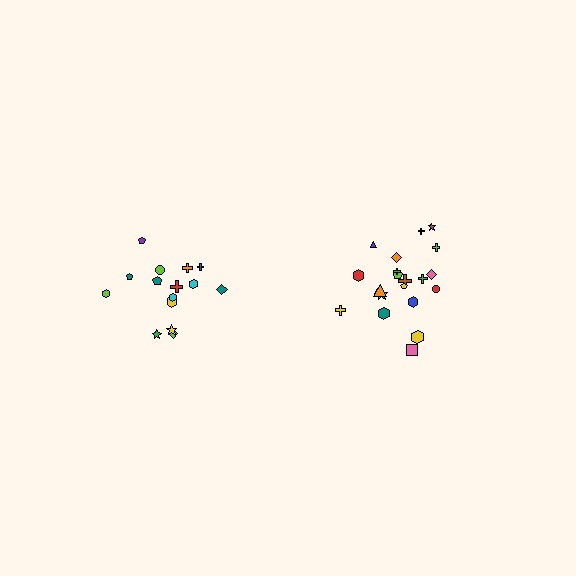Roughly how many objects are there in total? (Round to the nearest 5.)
Roughly 35 objects in total.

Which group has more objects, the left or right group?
The right group.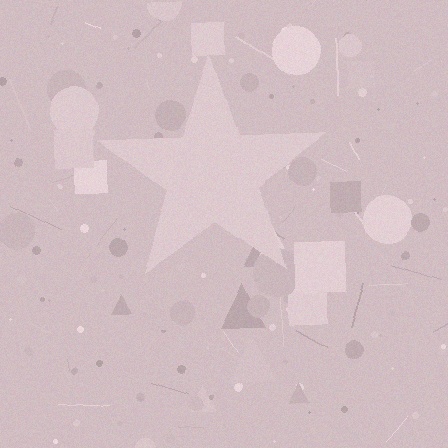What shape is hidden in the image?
A star is hidden in the image.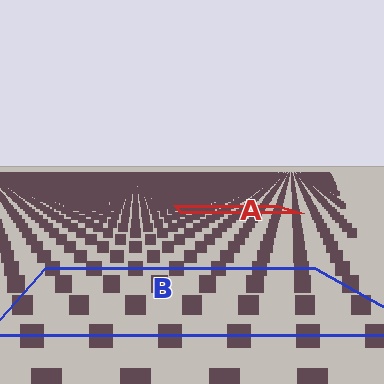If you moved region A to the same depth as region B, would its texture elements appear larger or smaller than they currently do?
They would appear larger. At a closer depth, the same texture elements are projected at a bigger on-screen size.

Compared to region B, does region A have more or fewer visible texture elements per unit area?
Region A has more texture elements per unit area — they are packed more densely because it is farther away.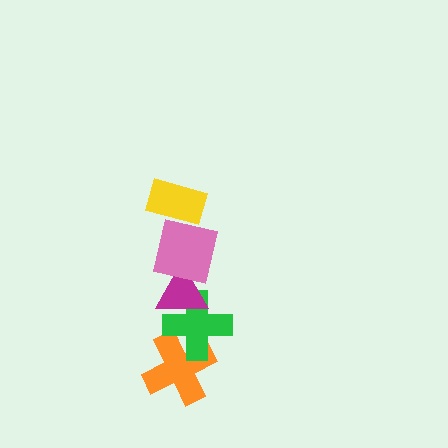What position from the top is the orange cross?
The orange cross is 5th from the top.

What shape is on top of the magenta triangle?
The pink square is on top of the magenta triangle.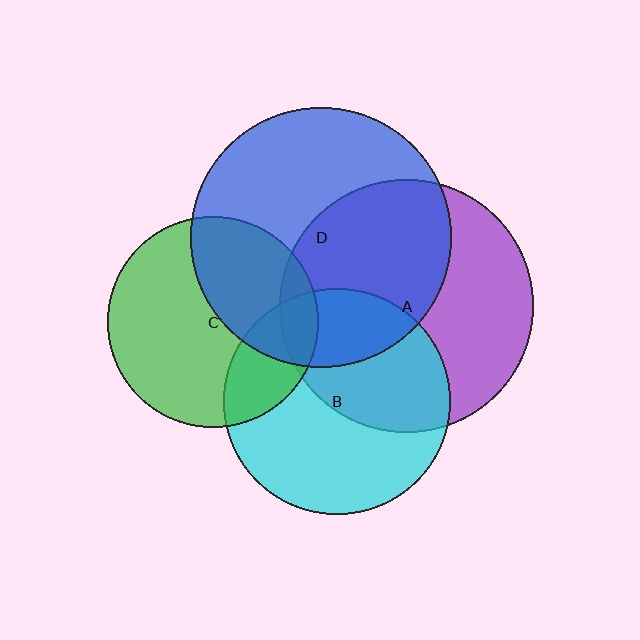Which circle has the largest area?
Circle D (blue).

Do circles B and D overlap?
Yes.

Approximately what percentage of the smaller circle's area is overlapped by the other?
Approximately 25%.